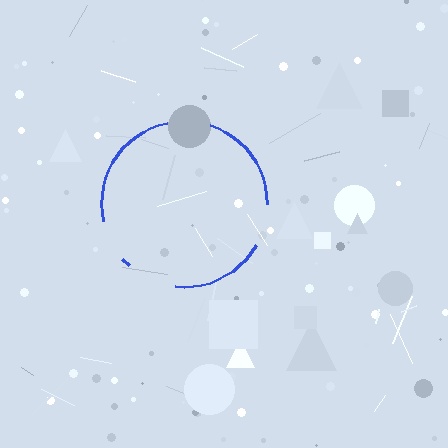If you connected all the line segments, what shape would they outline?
They would outline a circle.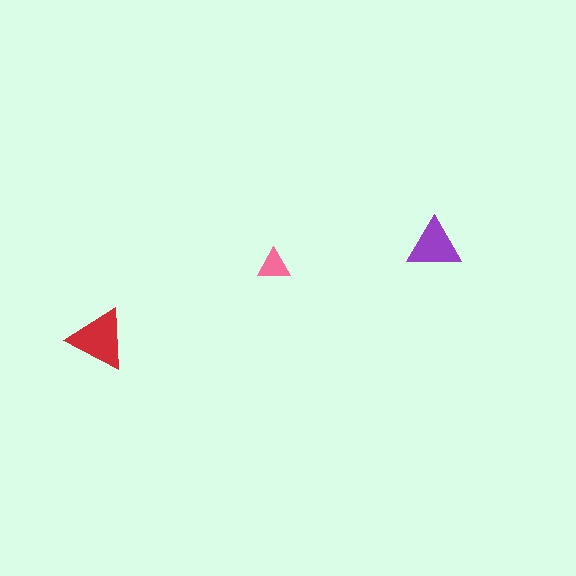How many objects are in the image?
There are 3 objects in the image.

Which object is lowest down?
The red triangle is bottommost.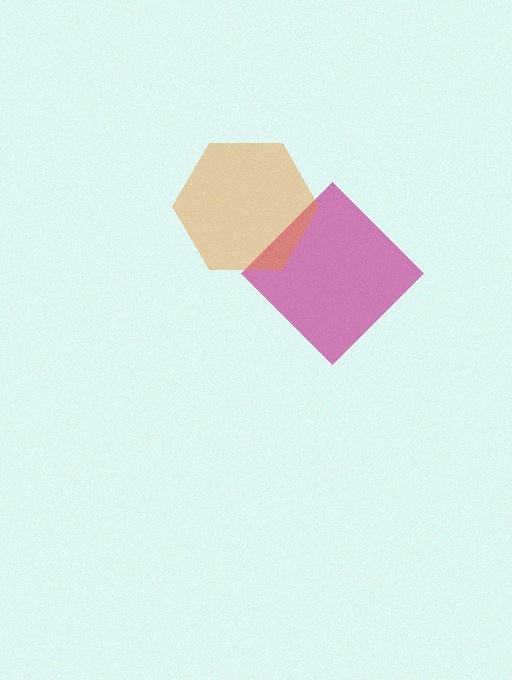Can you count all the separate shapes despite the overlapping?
Yes, there are 2 separate shapes.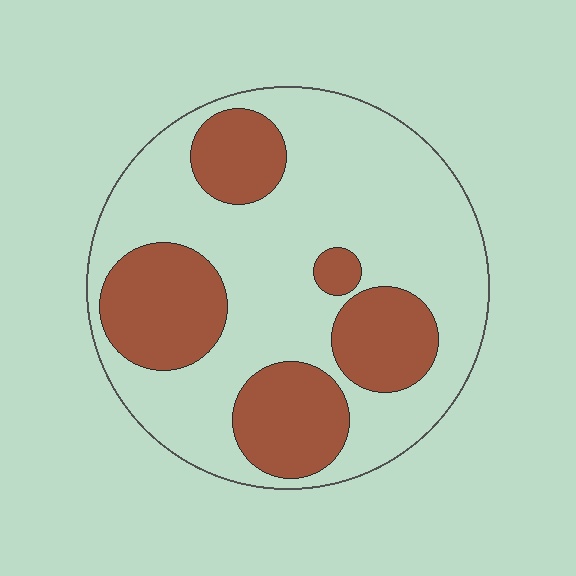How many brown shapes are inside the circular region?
5.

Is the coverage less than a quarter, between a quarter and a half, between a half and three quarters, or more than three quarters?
Between a quarter and a half.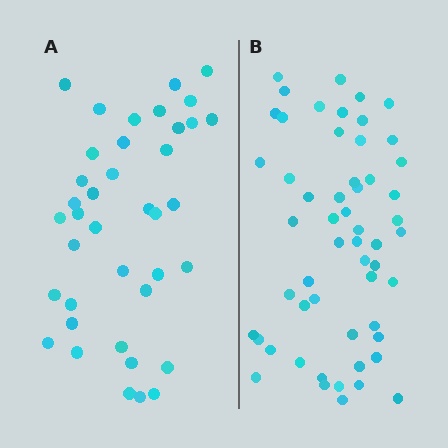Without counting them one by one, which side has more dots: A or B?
Region B (the right region) has more dots.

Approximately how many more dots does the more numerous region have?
Region B has approximately 15 more dots than region A.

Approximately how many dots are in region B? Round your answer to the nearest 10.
About 60 dots. (The exact count is 55, which rounds to 60.)